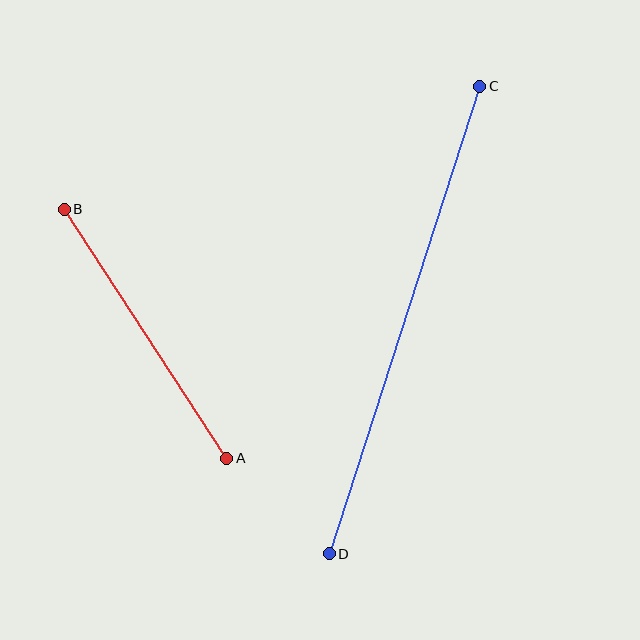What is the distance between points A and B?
The distance is approximately 297 pixels.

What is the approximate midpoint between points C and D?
The midpoint is at approximately (405, 320) pixels.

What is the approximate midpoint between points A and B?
The midpoint is at approximately (146, 334) pixels.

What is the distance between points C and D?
The distance is approximately 491 pixels.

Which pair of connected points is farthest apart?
Points C and D are farthest apart.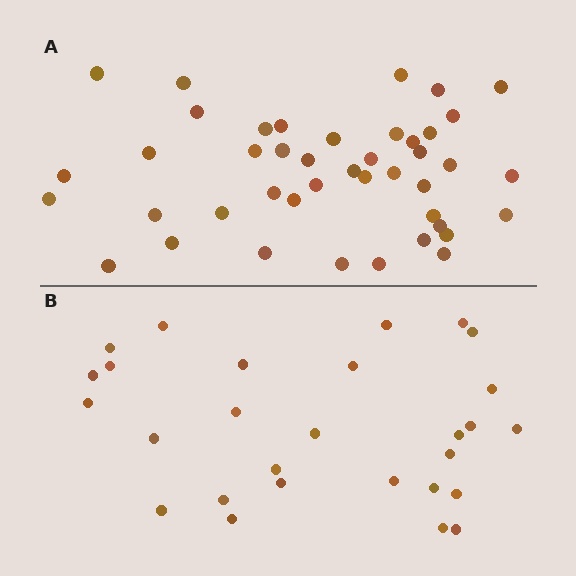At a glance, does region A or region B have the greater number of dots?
Region A (the top region) has more dots.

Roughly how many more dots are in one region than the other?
Region A has approximately 15 more dots than region B.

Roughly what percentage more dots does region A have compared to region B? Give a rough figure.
About 55% more.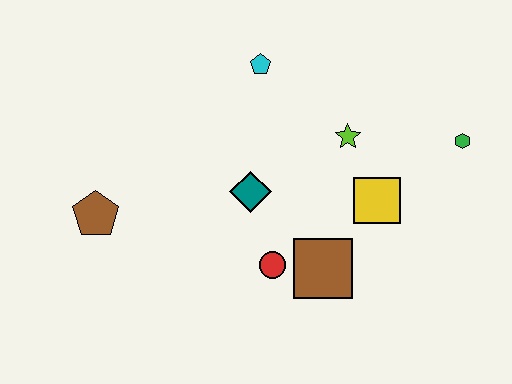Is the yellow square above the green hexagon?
No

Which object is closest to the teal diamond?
The red circle is closest to the teal diamond.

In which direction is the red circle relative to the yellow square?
The red circle is to the left of the yellow square.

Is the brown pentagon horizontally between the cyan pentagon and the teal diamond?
No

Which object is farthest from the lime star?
The brown pentagon is farthest from the lime star.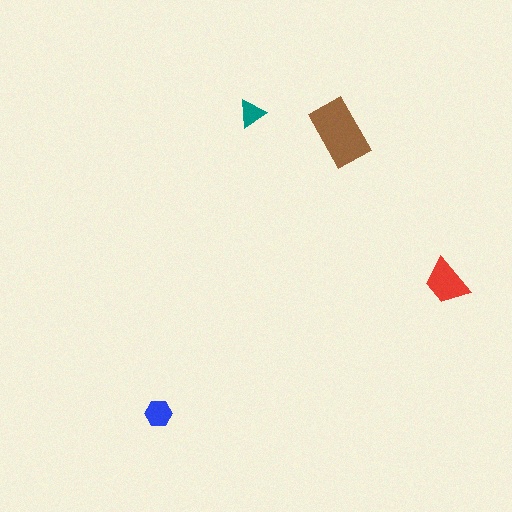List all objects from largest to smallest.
The brown rectangle, the red trapezoid, the blue hexagon, the teal triangle.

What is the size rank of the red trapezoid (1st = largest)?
2nd.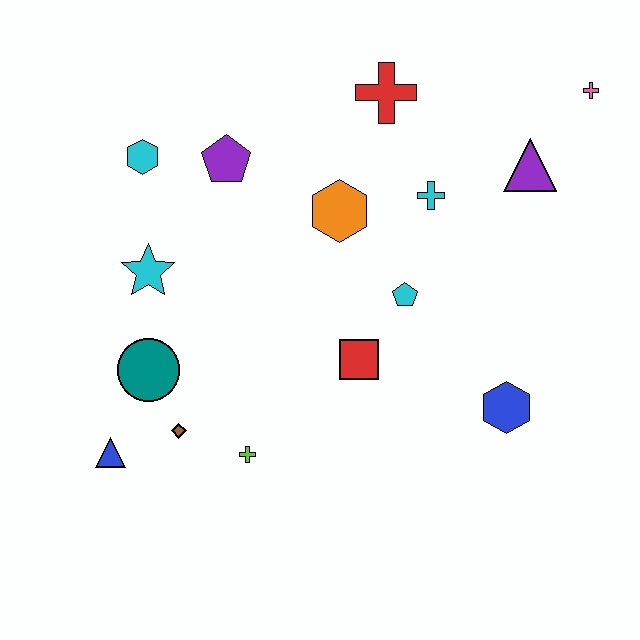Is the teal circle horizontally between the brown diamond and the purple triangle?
No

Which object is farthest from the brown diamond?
The pink cross is farthest from the brown diamond.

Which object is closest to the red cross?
The cyan cross is closest to the red cross.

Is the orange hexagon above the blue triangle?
Yes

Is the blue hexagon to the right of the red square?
Yes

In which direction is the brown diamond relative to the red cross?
The brown diamond is below the red cross.